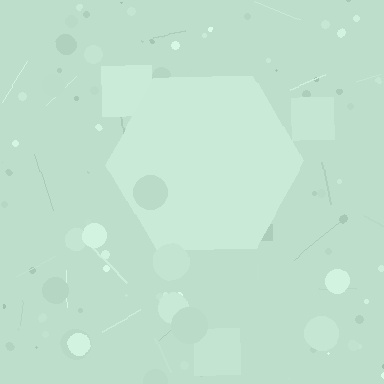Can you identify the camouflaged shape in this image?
The camouflaged shape is a hexagon.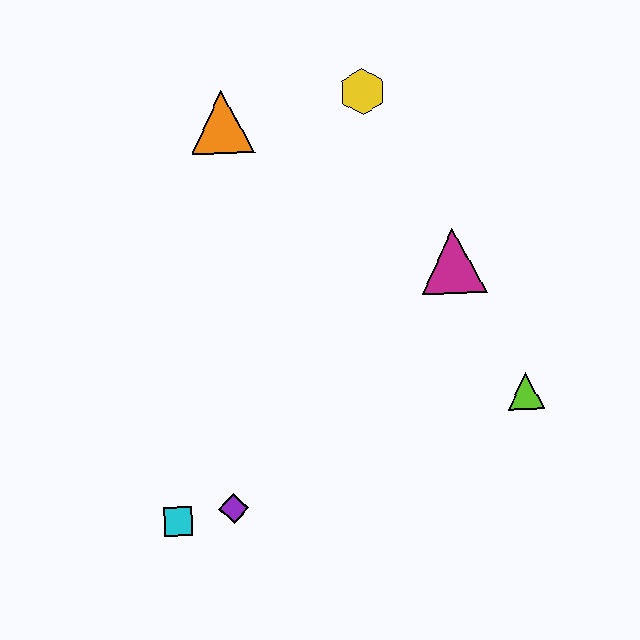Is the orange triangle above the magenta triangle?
Yes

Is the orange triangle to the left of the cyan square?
No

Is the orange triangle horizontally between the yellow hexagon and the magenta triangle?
No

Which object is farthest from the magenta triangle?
The cyan square is farthest from the magenta triangle.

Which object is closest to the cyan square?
The purple diamond is closest to the cyan square.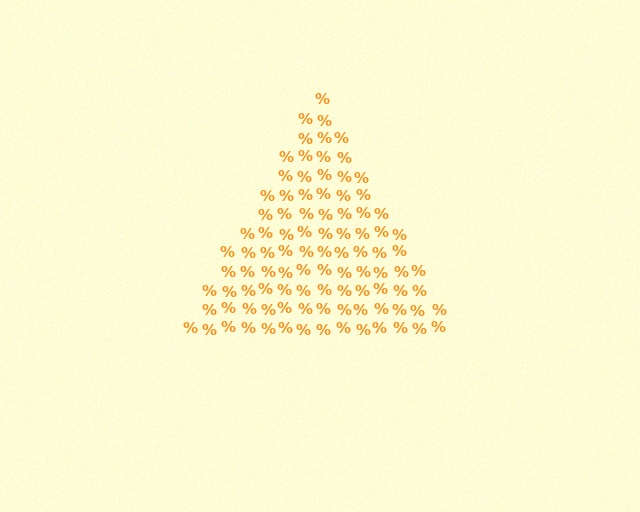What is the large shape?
The large shape is a triangle.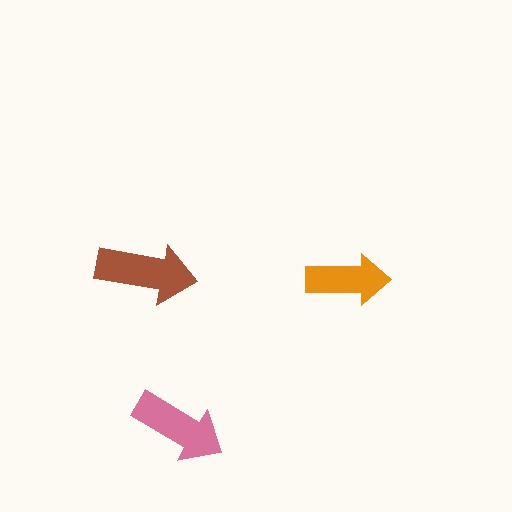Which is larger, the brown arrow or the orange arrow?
The brown one.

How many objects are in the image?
There are 3 objects in the image.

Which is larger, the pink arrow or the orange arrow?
The pink one.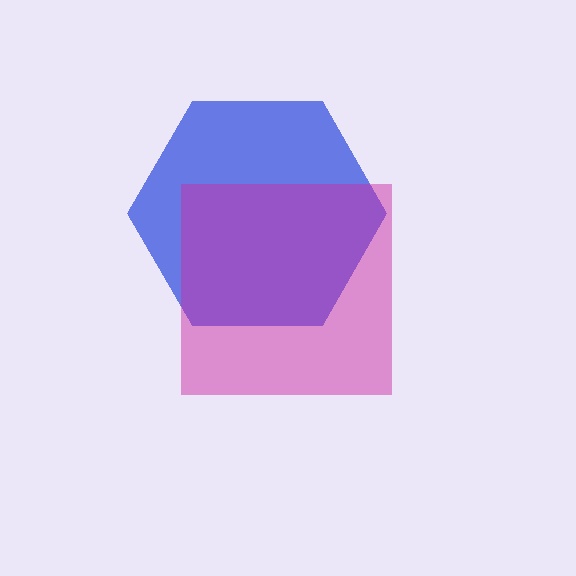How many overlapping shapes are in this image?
There are 2 overlapping shapes in the image.